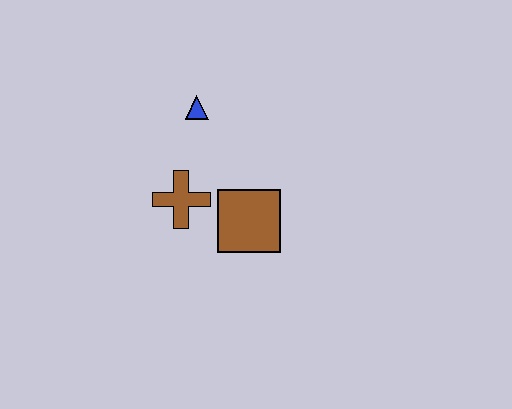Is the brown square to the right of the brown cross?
Yes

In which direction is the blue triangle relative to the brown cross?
The blue triangle is above the brown cross.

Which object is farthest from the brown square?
The blue triangle is farthest from the brown square.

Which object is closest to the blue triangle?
The brown cross is closest to the blue triangle.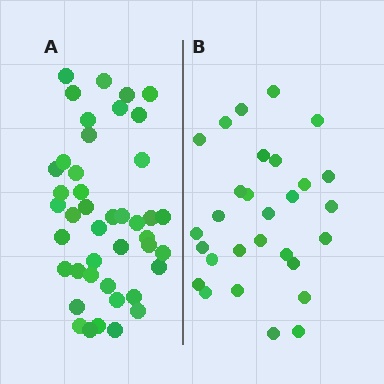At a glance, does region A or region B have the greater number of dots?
Region A (the left region) has more dots.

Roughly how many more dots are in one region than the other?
Region A has approximately 15 more dots than region B.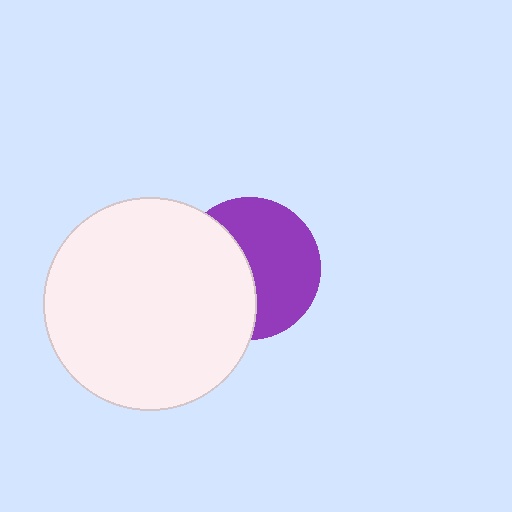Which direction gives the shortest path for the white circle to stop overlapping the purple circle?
Moving left gives the shortest separation.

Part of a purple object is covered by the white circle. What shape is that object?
It is a circle.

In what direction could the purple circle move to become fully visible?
The purple circle could move right. That would shift it out from behind the white circle entirely.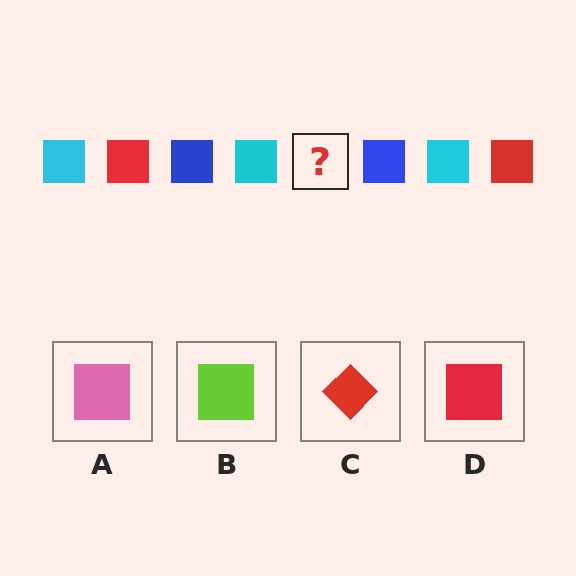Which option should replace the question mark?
Option D.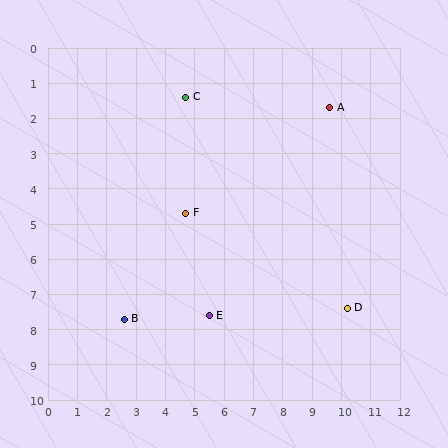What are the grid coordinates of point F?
Point F is at approximately (4.7, 4.7).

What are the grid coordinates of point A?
Point A is at approximately (9.6, 1.7).